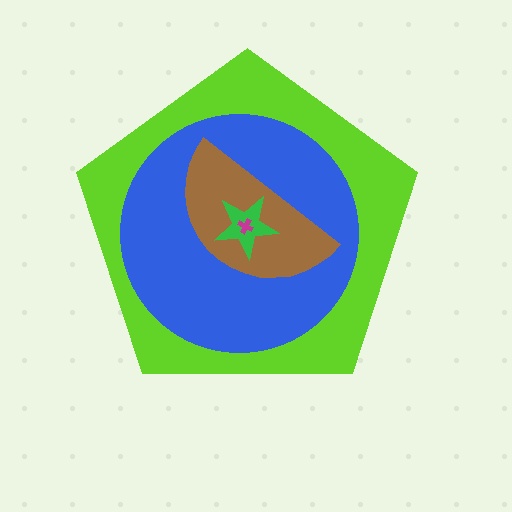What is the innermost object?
The magenta cross.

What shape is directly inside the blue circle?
The brown semicircle.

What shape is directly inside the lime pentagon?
The blue circle.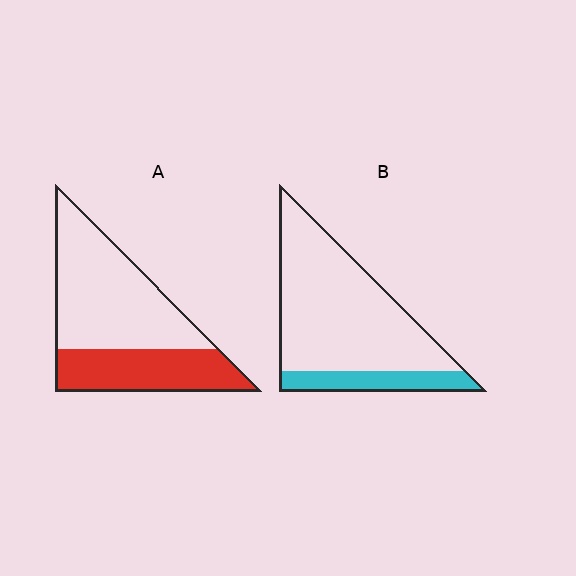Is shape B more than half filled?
No.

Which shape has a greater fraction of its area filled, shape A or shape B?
Shape A.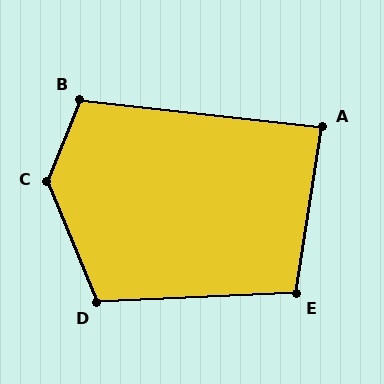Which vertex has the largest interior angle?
C, at approximately 136 degrees.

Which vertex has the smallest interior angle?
A, at approximately 88 degrees.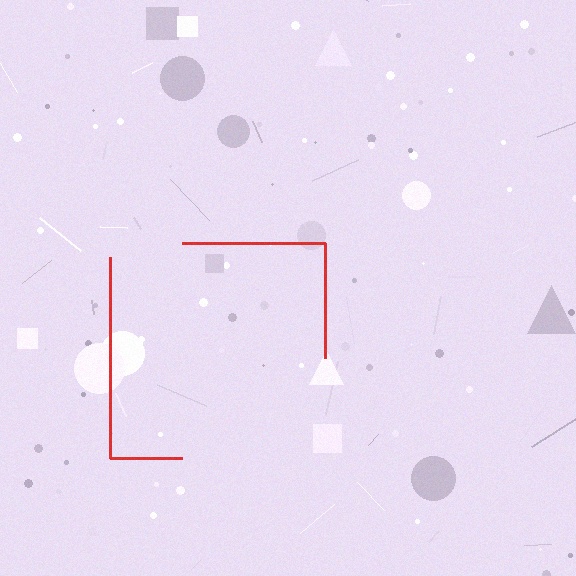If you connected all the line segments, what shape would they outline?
They would outline a square.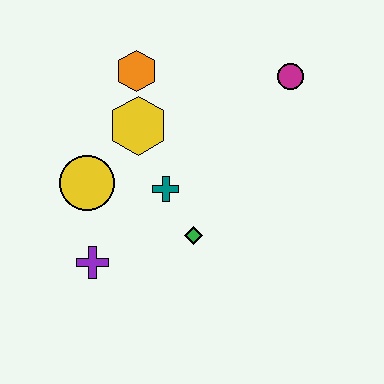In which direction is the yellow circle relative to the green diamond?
The yellow circle is to the left of the green diamond.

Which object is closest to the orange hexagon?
The yellow hexagon is closest to the orange hexagon.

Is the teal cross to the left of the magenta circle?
Yes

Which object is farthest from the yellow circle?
The magenta circle is farthest from the yellow circle.